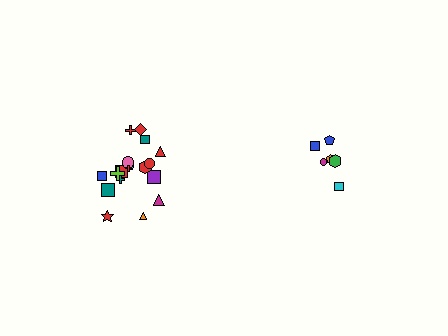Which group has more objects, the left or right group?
The left group.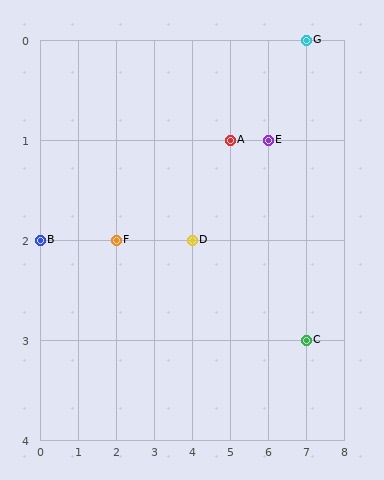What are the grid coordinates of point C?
Point C is at grid coordinates (7, 3).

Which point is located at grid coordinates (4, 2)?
Point D is at (4, 2).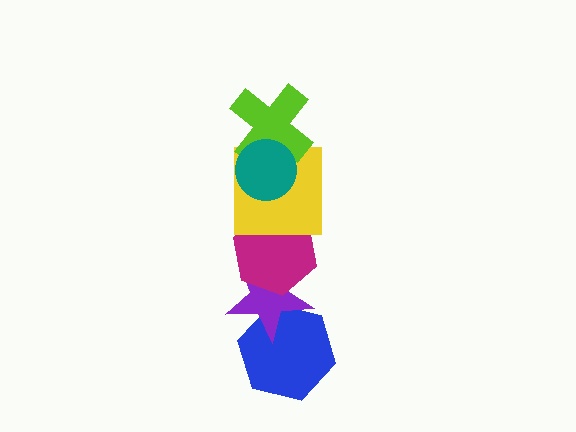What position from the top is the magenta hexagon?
The magenta hexagon is 4th from the top.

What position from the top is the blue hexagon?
The blue hexagon is 6th from the top.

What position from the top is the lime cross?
The lime cross is 2nd from the top.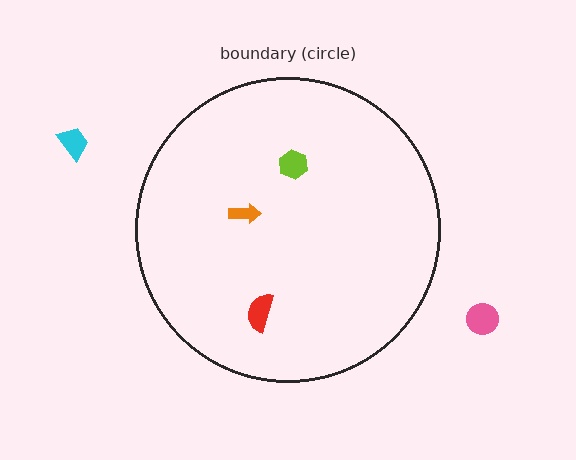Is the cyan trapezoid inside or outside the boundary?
Outside.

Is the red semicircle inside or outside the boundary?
Inside.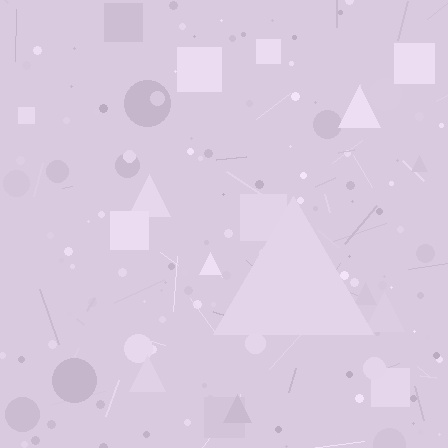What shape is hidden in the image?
A triangle is hidden in the image.